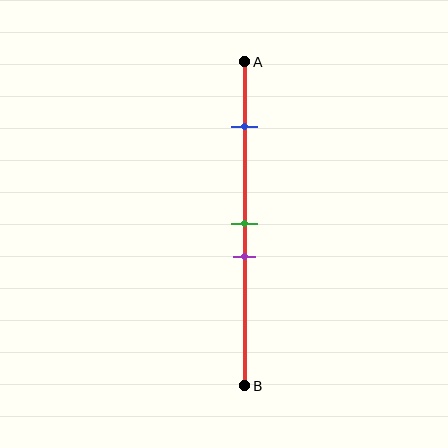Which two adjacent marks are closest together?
The green and purple marks are the closest adjacent pair.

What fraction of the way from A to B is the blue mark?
The blue mark is approximately 20% (0.2) of the way from A to B.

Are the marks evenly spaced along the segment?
No, the marks are not evenly spaced.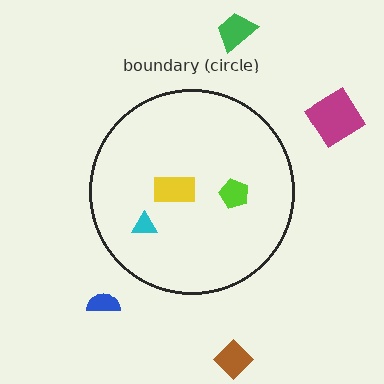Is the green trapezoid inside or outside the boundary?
Outside.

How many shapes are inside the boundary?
3 inside, 4 outside.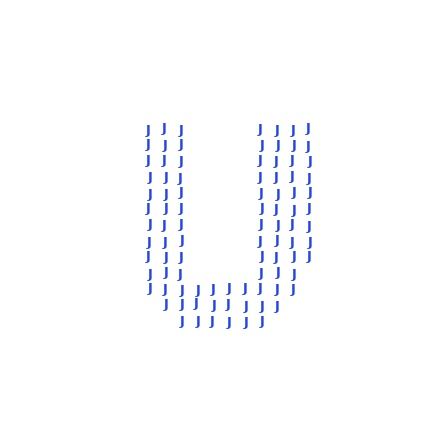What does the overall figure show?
The overall figure shows the letter U.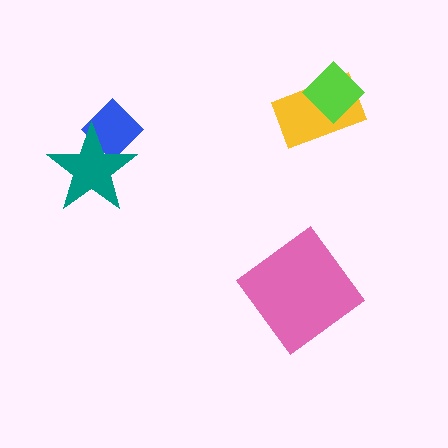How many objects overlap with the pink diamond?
0 objects overlap with the pink diamond.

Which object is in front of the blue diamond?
The teal star is in front of the blue diamond.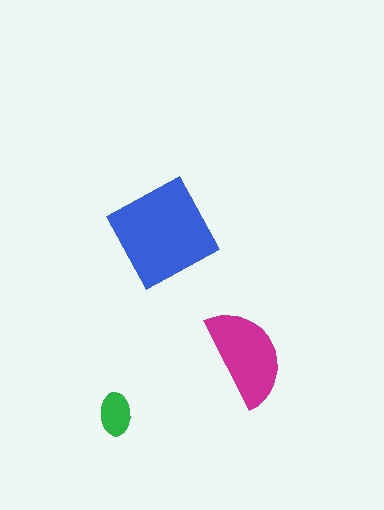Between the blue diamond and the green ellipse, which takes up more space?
The blue diamond.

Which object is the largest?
The blue diamond.